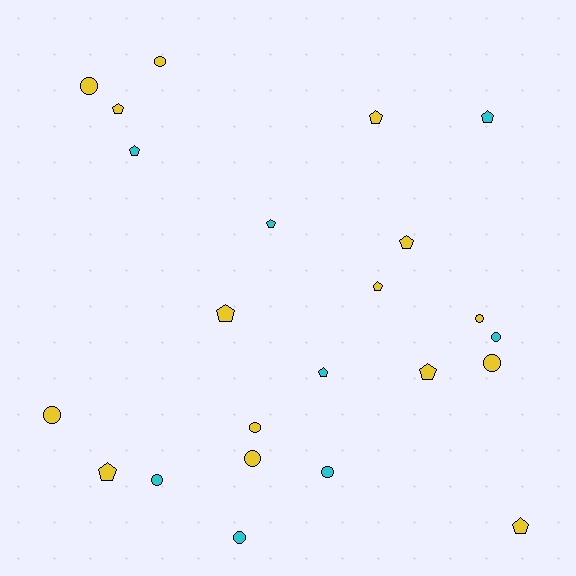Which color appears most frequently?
Yellow, with 15 objects.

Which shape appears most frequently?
Pentagon, with 12 objects.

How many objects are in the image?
There are 23 objects.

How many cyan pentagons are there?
There are 4 cyan pentagons.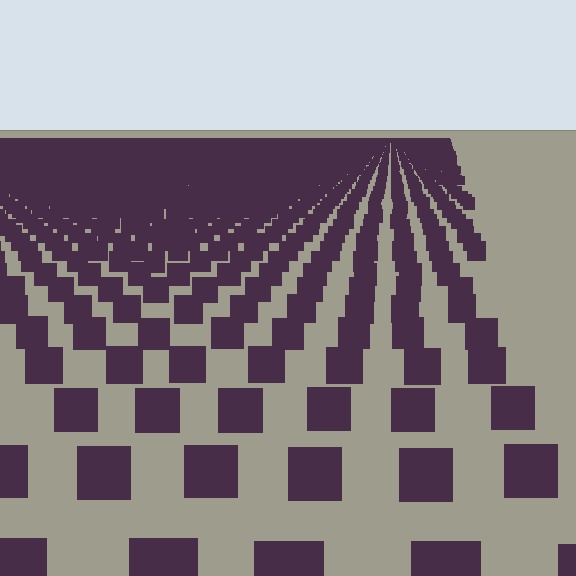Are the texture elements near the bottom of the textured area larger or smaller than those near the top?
Larger. Near the bottom, elements are closer to the viewer and appear at a bigger on-screen size.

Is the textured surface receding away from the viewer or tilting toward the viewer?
The surface is receding away from the viewer. Texture elements get smaller and denser toward the top.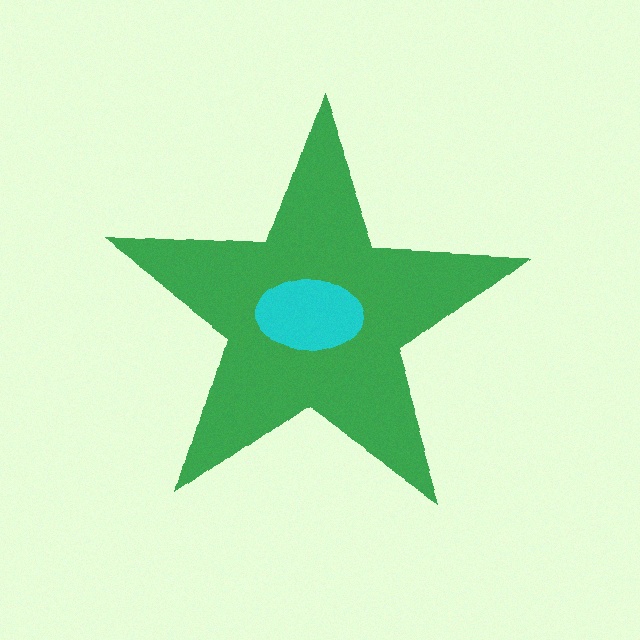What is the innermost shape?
The cyan ellipse.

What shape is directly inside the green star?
The cyan ellipse.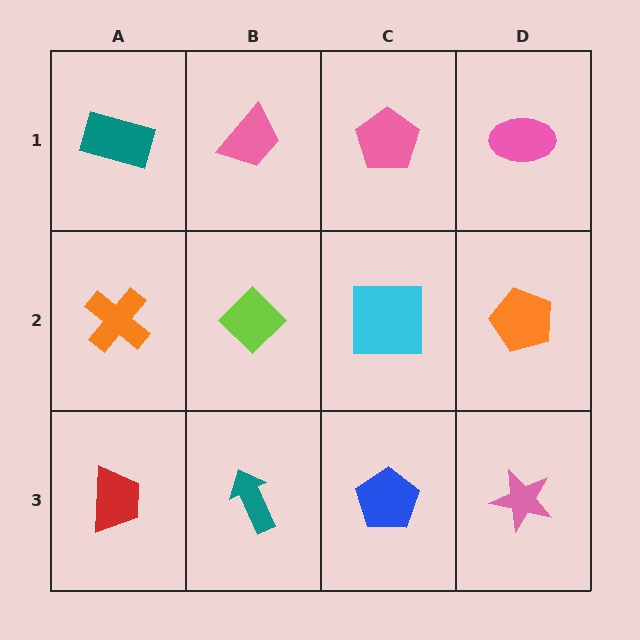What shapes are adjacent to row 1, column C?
A cyan square (row 2, column C), a pink trapezoid (row 1, column B), a pink ellipse (row 1, column D).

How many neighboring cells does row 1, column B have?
3.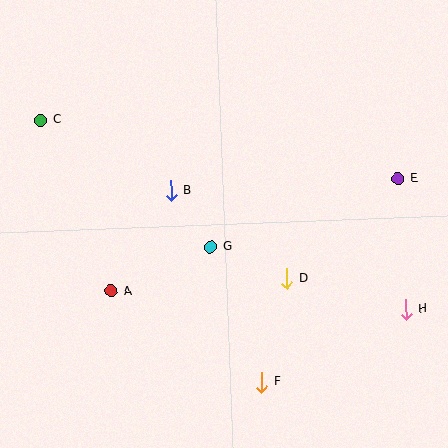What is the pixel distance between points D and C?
The distance between D and C is 293 pixels.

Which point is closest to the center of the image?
Point G at (211, 247) is closest to the center.